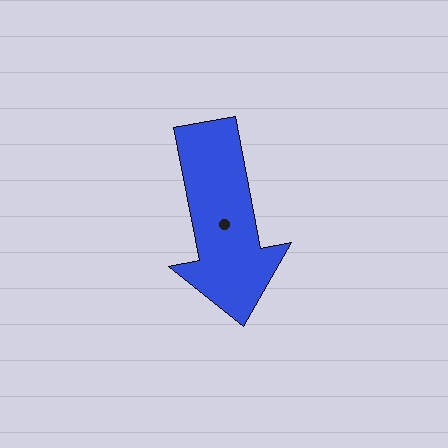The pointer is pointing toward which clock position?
Roughly 6 o'clock.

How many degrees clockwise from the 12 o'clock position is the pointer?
Approximately 169 degrees.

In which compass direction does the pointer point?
South.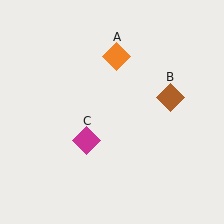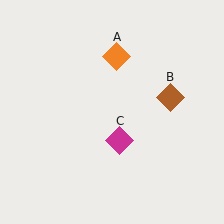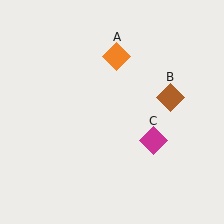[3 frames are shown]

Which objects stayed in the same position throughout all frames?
Orange diamond (object A) and brown diamond (object B) remained stationary.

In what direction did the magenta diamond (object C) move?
The magenta diamond (object C) moved right.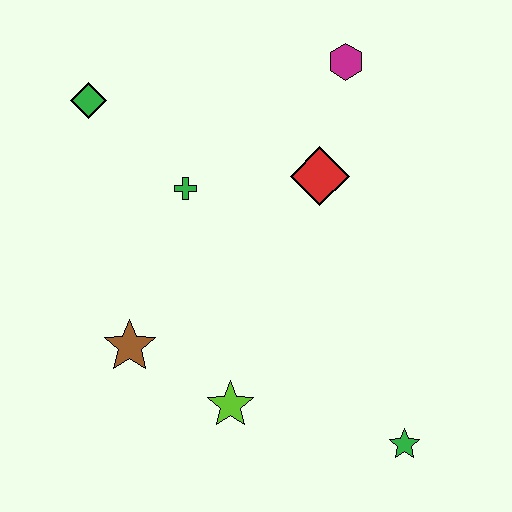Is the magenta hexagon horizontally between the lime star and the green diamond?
No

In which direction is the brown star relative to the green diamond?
The brown star is below the green diamond.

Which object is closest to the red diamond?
The magenta hexagon is closest to the red diamond.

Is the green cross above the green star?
Yes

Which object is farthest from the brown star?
The magenta hexagon is farthest from the brown star.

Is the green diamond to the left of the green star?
Yes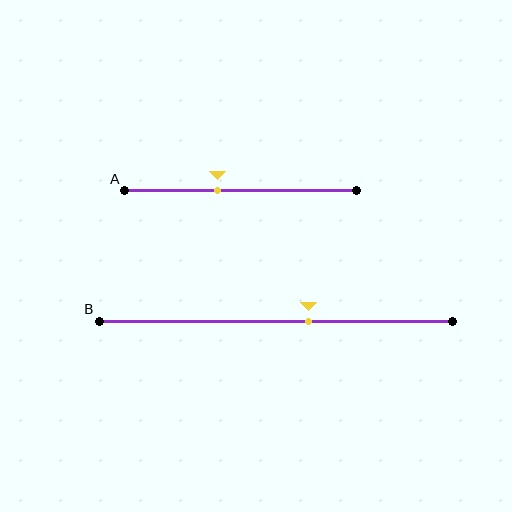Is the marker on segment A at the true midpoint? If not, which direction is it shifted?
No, the marker on segment A is shifted to the left by about 10% of the segment length.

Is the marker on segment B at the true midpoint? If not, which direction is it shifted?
No, the marker on segment B is shifted to the right by about 9% of the segment length.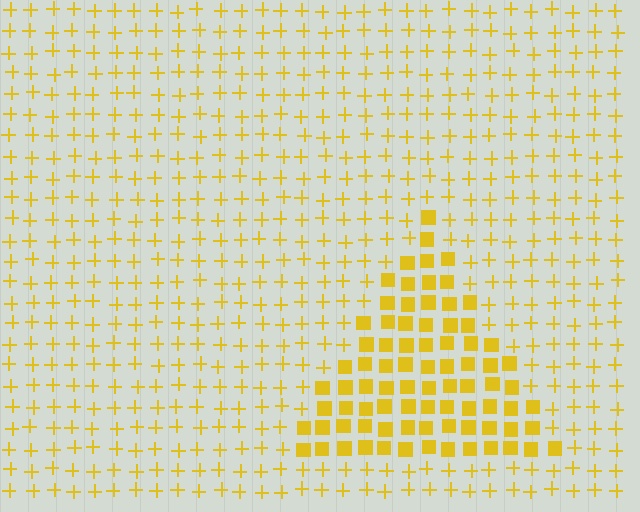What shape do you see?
I see a triangle.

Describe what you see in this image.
The image is filled with small yellow elements arranged in a uniform grid. A triangle-shaped region contains squares, while the surrounding area contains plus signs. The boundary is defined purely by the change in element shape.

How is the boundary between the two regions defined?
The boundary is defined by a change in element shape: squares inside vs. plus signs outside. All elements share the same color and spacing.